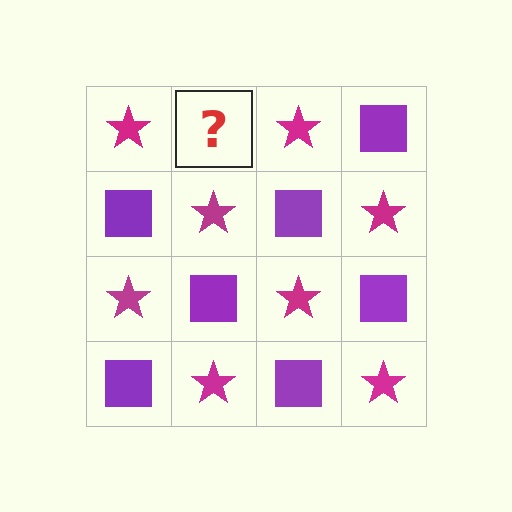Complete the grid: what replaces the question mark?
The question mark should be replaced with a purple square.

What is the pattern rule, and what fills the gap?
The rule is that it alternates magenta star and purple square in a checkerboard pattern. The gap should be filled with a purple square.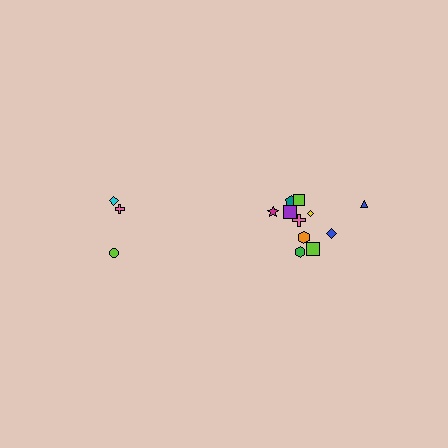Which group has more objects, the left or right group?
The right group.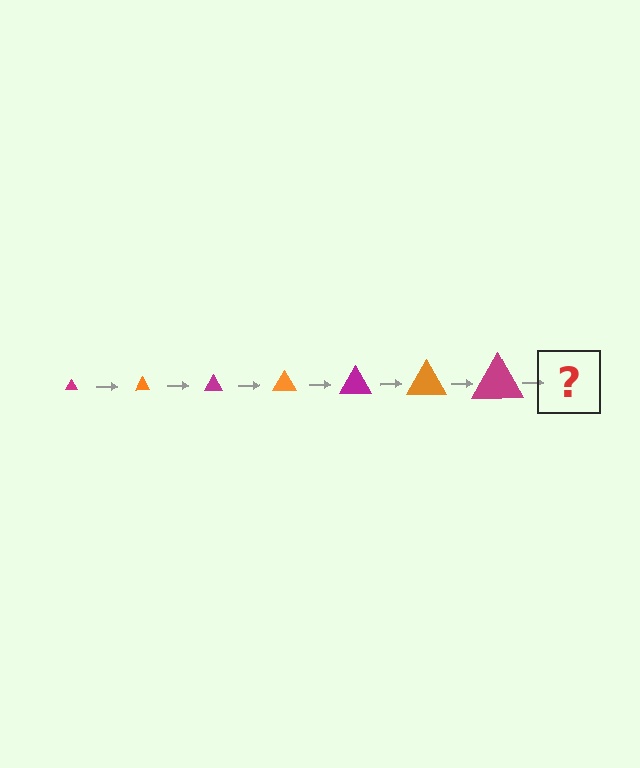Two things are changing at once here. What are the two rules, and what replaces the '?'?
The two rules are that the triangle grows larger each step and the color cycles through magenta and orange. The '?' should be an orange triangle, larger than the previous one.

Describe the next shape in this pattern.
It should be an orange triangle, larger than the previous one.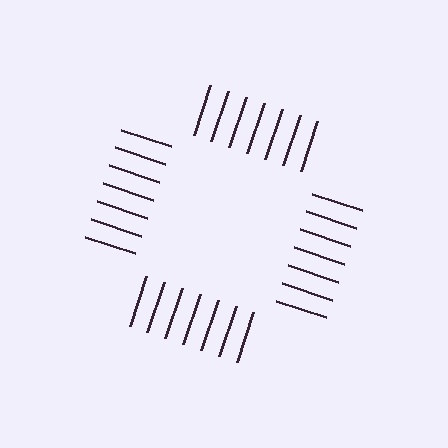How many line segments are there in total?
28 — 7 along each of the 4 edges.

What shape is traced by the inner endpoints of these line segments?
An illusory square — the line segments terminate on its edges but no continuous stroke is drawn.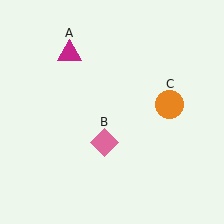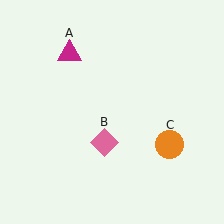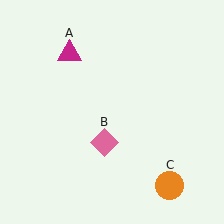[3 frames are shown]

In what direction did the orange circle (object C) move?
The orange circle (object C) moved down.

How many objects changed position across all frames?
1 object changed position: orange circle (object C).